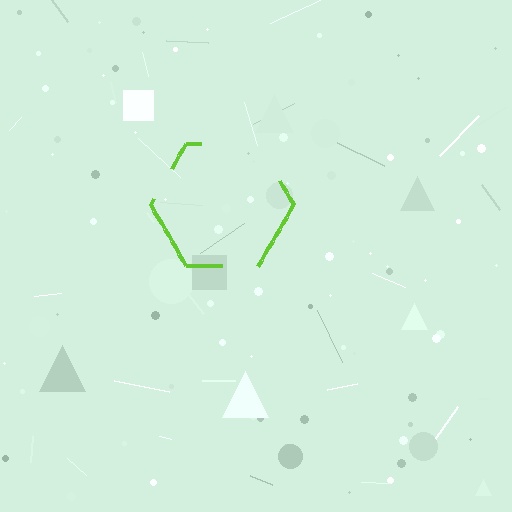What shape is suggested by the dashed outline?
The dashed outline suggests a hexagon.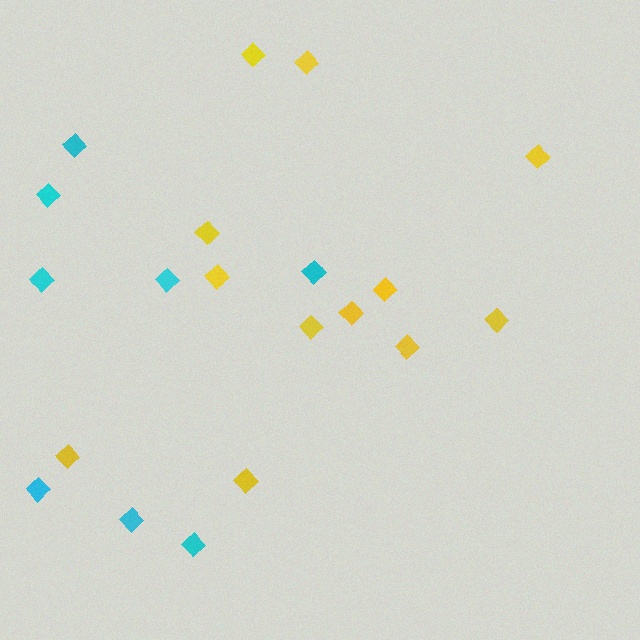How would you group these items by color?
There are 2 groups: one group of cyan diamonds (8) and one group of yellow diamonds (12).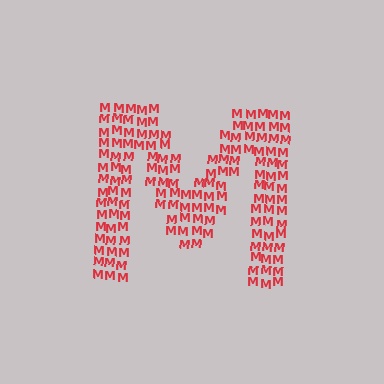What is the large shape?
The large shape is the letter M.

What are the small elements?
The small elements are letter M's.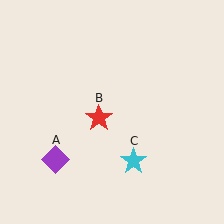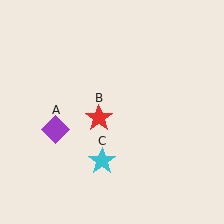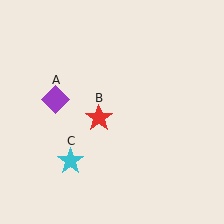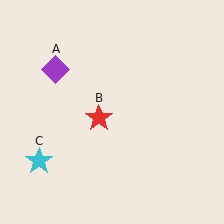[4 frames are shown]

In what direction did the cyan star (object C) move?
The cyan star (object C) moved left.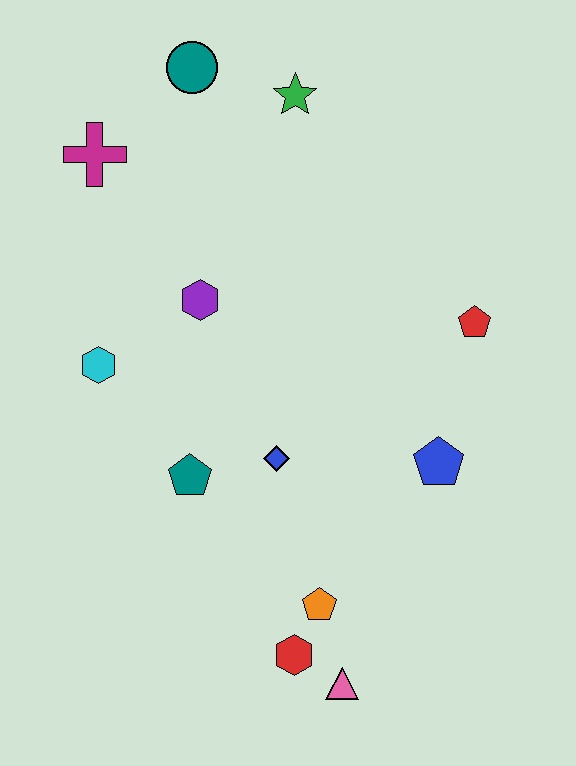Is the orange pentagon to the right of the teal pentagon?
Yes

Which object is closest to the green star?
The teal circle is closest to the green star.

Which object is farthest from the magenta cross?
The pink triangle is farthest from the magenta cross.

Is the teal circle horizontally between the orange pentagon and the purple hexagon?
No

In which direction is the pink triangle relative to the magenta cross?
The pink triangle is below the magenta cross.